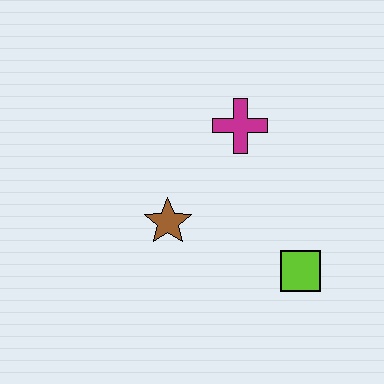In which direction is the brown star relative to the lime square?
The brown star is to the left of the lime square.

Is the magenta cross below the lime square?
No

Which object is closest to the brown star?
The magenta cross is closest to the brown star.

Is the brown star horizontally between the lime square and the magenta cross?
No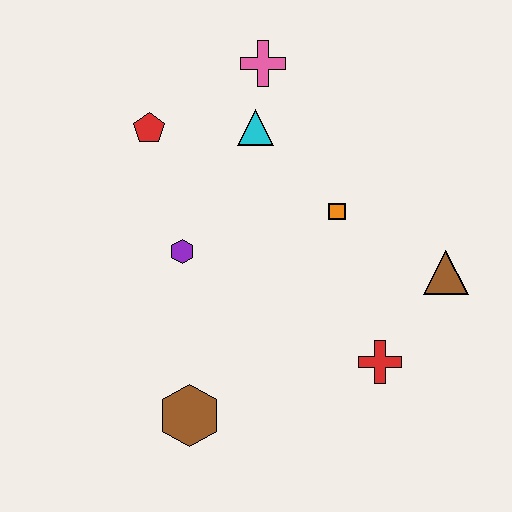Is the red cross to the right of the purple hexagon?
Yes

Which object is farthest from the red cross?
The red pentagon is farthest from the red cross.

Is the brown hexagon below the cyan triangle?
Yes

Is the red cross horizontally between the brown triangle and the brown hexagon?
Yes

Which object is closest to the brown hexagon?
The purple hexagon is closest to the brown hexagon.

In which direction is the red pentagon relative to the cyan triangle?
The red pentagon is to the left of the cyan triangle.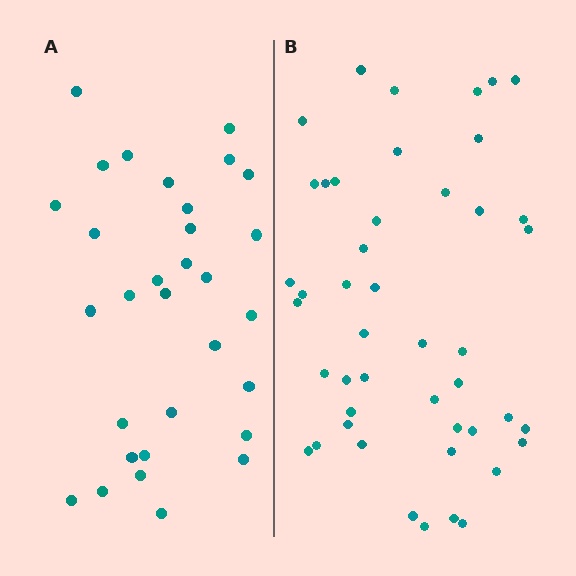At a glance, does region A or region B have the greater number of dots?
Region B (the right region) has more dots.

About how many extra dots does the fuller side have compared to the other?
Region B has approximately 15 more dots than region A.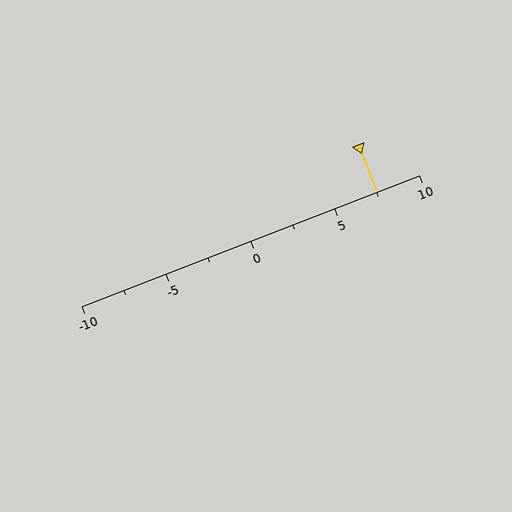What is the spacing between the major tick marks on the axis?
The major ticks are spaced 5 apart.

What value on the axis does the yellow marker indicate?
The marker indicates approximately 7.5.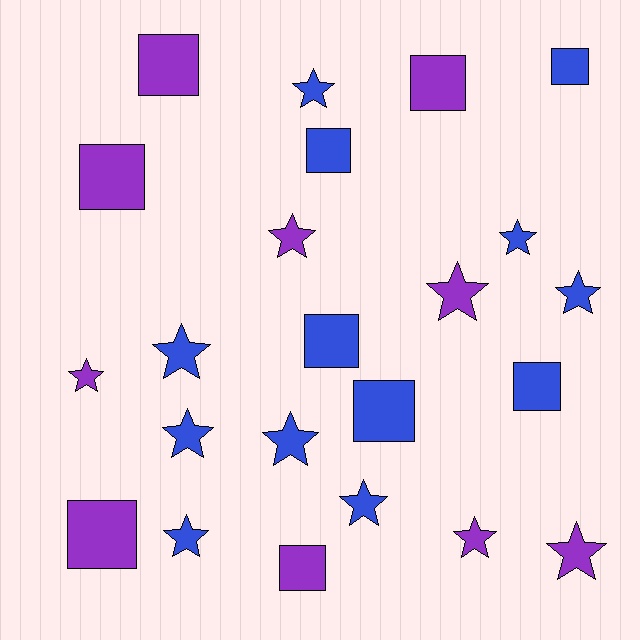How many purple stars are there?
There are 5 purple stars.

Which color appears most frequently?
Blue, with 13 objects.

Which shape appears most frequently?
Star, with 13 objects.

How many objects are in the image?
There are 23 objects.